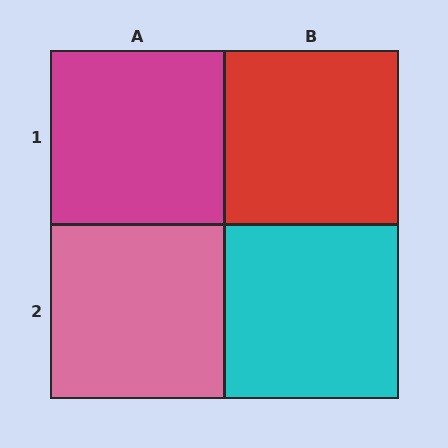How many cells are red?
1 cell is red.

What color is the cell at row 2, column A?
Pink.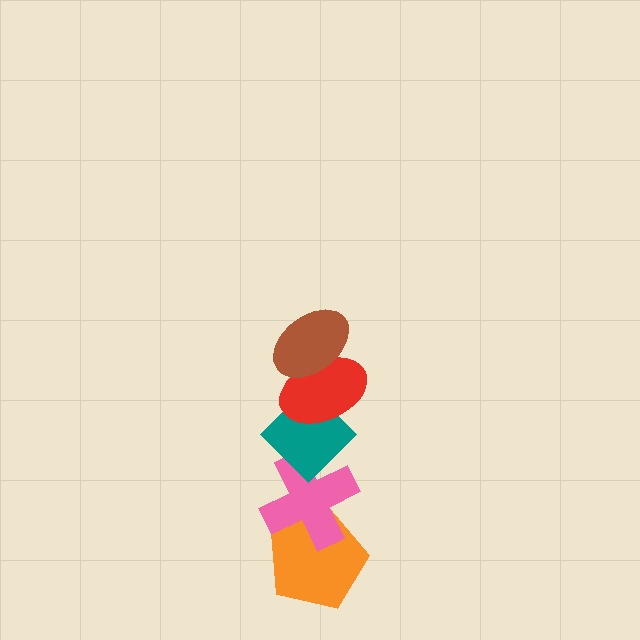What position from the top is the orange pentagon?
The orange pentagon is 5th from the top.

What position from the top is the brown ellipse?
The brown ellipse is 1st from the top.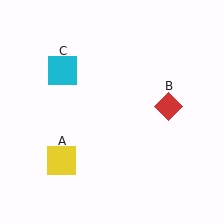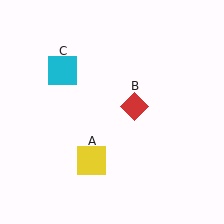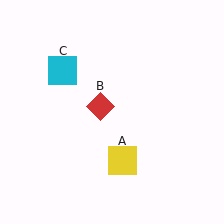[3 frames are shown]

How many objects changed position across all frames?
2 objects changed position: yellow square (object A), red diamond (object B).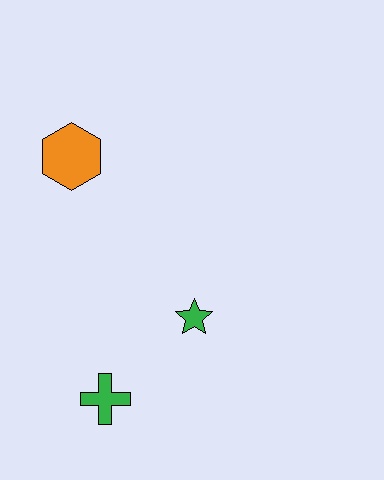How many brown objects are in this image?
There are no brown objects.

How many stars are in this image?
There is 1 star.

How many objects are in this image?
There are 3 objects.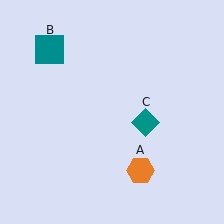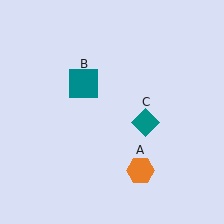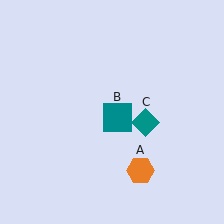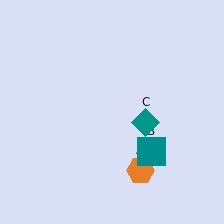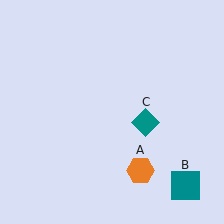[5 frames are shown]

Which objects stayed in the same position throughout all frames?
Orange hexagon (object A) and teal diamond (object C) remained stationary.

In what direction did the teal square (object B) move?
The teal square (object B) moved down and to the right.